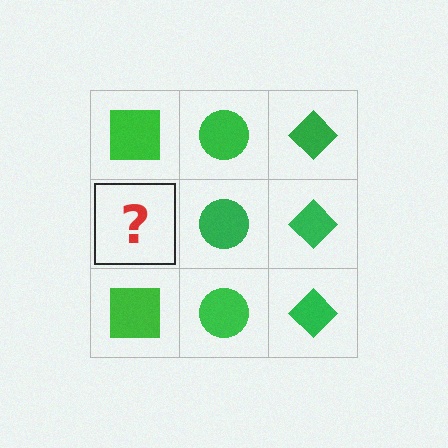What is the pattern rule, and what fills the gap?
The rule is that each column has a consistent shape. The gap should be filled with a green square.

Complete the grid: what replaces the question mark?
The question mark should be replaced with a green square.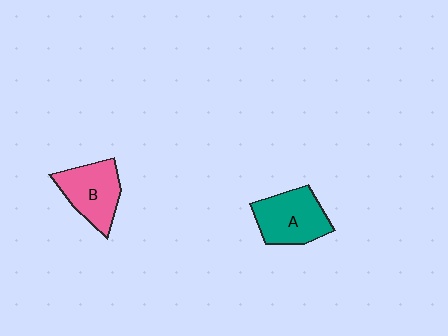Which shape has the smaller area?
Shape B (pink).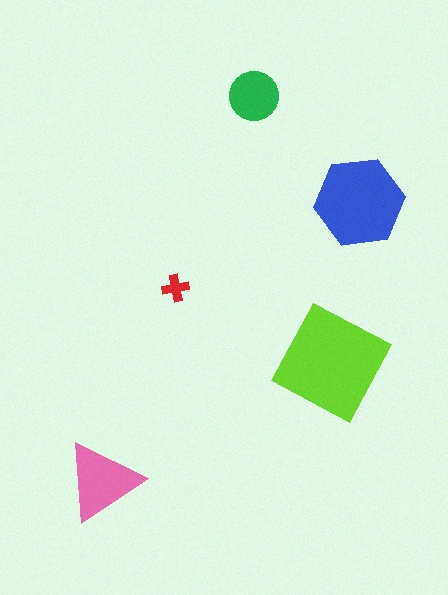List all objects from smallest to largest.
The red cross, the green circle, the pink triangle, the blue hexagon, the lime square.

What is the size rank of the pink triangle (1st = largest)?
3rd.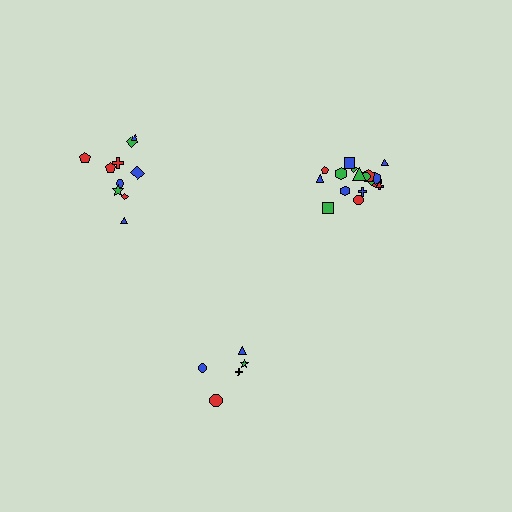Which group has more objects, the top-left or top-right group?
The top-right group.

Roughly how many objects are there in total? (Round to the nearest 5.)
Roughly 35 objects in total.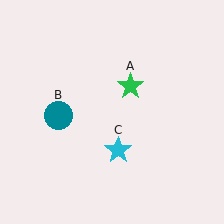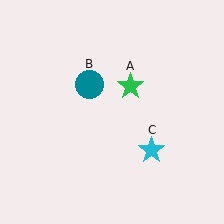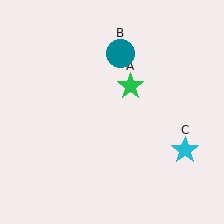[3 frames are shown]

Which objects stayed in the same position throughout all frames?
Green star (object A) remained stationary.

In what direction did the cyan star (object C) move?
The cyan star (object C) moved right.